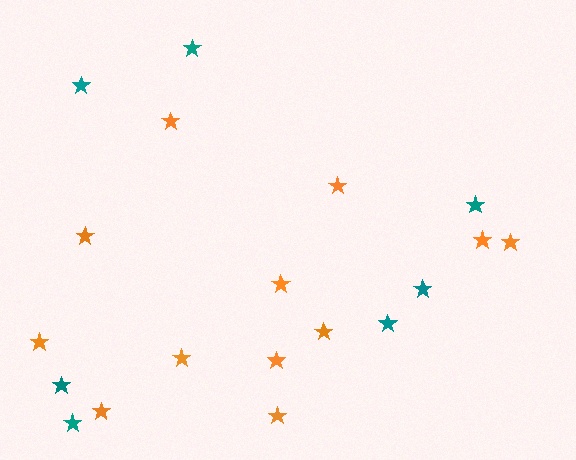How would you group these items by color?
There are 2 groups: one group of teal stars (7) and one group of orange stars (12).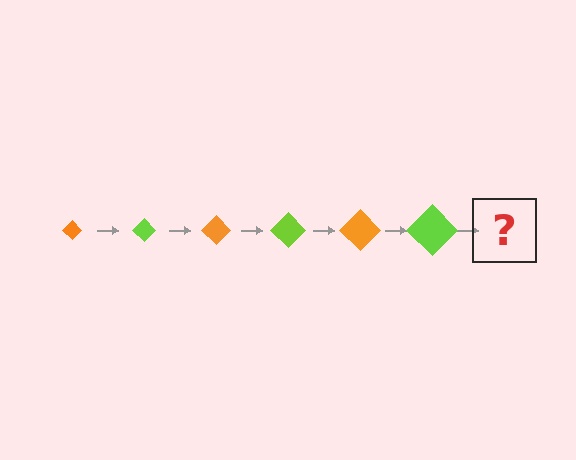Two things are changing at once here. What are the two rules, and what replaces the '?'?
The two rules are that the diamond grows larger each step and the color cycles through orange and lime. The '?' should be an orange diamond, larger than the previous one.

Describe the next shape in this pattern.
It should be an orange diamond, larger than the previous one.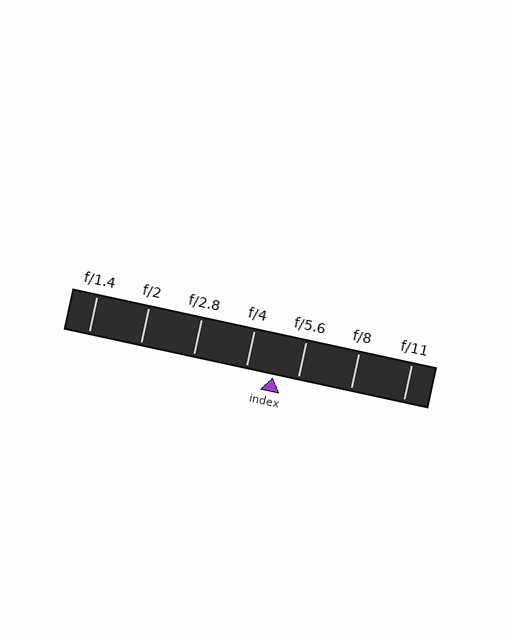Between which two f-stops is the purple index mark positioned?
The index mark is between f/4 and f/5.6.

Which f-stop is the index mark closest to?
The index mark is closest to f/5.6.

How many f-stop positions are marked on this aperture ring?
There are 7 f-stop positions marked.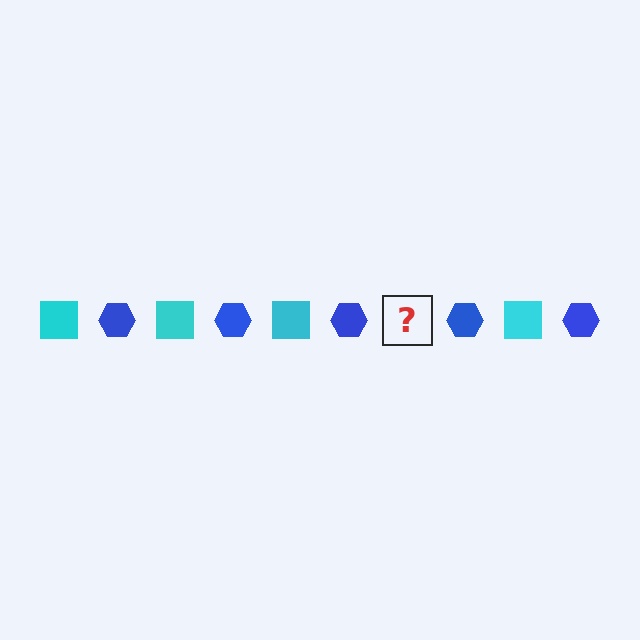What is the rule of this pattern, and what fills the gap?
The rule is that the pattern alternates between cyan square and blue hexagon. The gap should be filled with a cyan square.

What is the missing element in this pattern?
The missing element is a cyan square.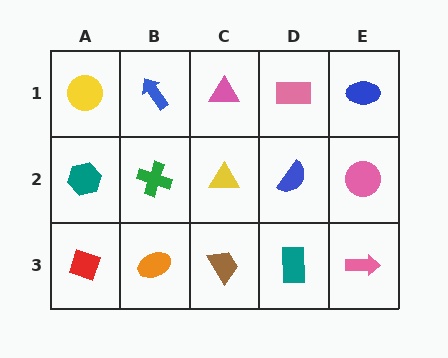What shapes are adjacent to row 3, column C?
A yellow triangle (row 2, column C), an orange ellipse (row 3, column B), a teal rectangle (row 3, column D).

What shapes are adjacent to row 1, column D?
A blue semicircle (row 2, column D), a pink triangle (row 1, column C), a blue ellipse (row 1, column E).